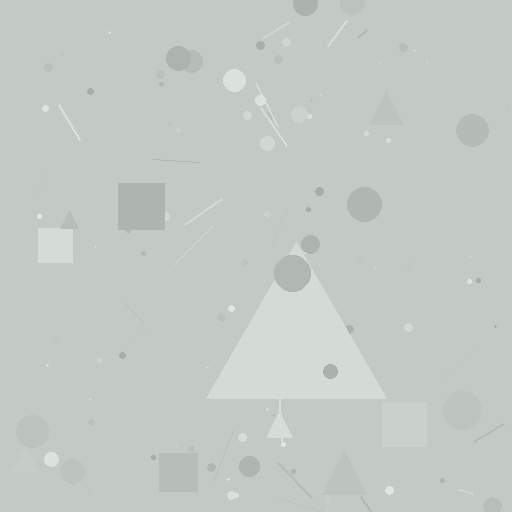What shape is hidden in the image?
A triangle is hidden in the image.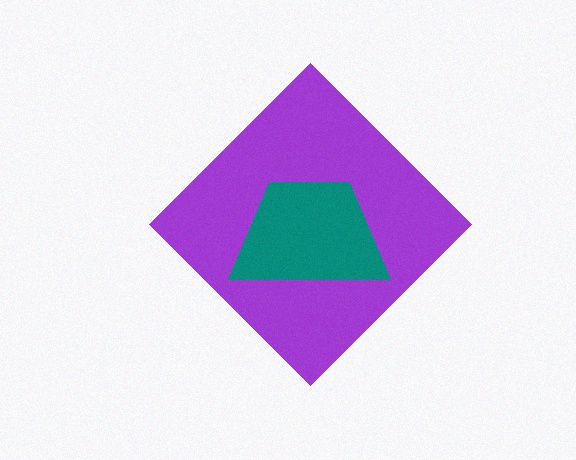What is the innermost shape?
The teal trapezoid.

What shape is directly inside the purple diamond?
The teal trapezoid.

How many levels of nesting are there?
2.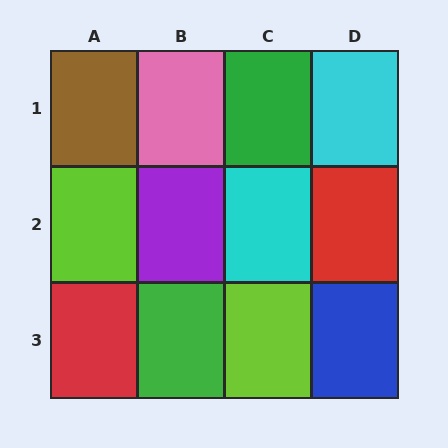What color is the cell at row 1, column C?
Green.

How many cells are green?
2 cells are green.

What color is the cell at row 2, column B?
Purple.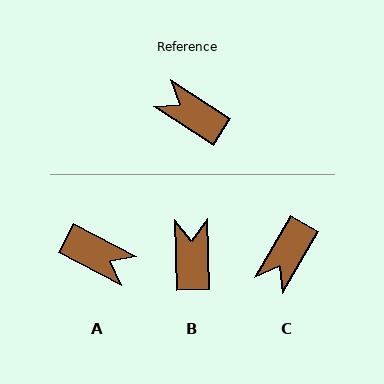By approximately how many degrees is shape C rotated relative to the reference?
Approximately 92 degrees counter-clockwise.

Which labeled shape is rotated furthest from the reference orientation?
A, about 175 degrees away.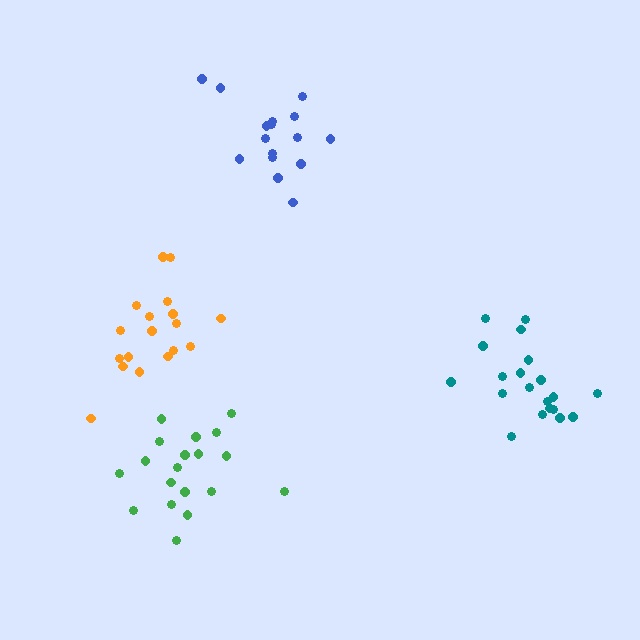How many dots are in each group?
Group 1: 20 dots, Group 2: 18 dots, Group 3: 16 dots, Group 4: 19 dots (73 total).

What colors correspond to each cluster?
The clusters are colored: teal, orange, blue, green.